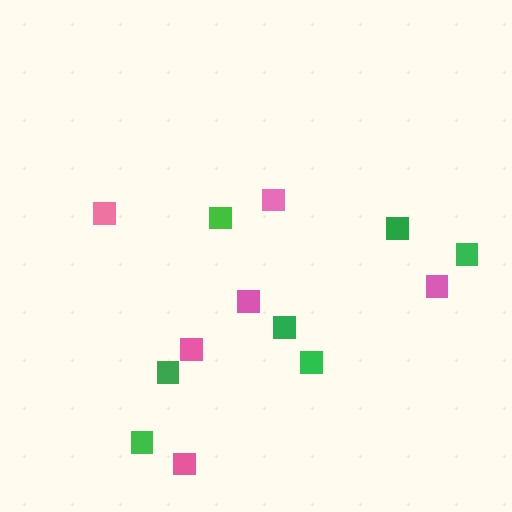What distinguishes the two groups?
There are 2 groups: one group of pink squares (6) and one group of green squares (7).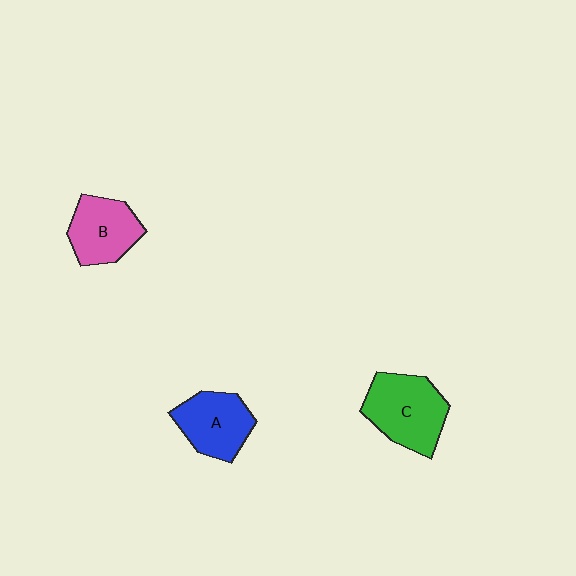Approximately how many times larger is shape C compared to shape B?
Approximately 1.3 times.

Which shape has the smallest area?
Shape B (pink).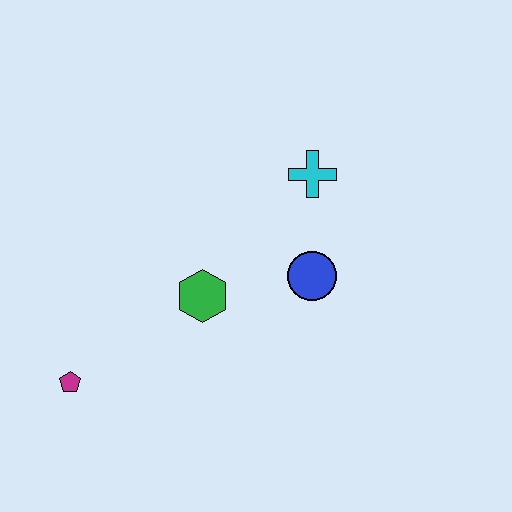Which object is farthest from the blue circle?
The magenta pentagon is farthest from the blue circle.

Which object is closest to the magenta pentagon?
The green hexagon is closest to the magenta pentagon.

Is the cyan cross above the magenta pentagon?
Yes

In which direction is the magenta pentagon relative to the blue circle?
The magenta pentagon is to the left of the blue circle.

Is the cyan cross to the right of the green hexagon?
Yes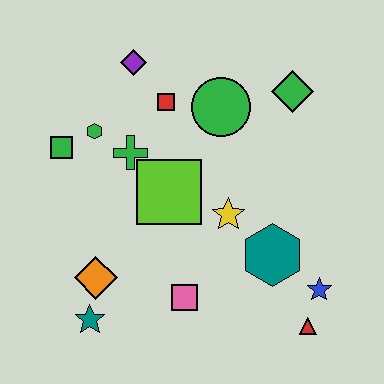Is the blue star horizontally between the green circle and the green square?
No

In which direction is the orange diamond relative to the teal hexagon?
The orange diamond is to the left of the teal hexagon.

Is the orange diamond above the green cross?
No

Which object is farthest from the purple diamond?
The red triangle is farthest from the purple diamond.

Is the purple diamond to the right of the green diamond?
No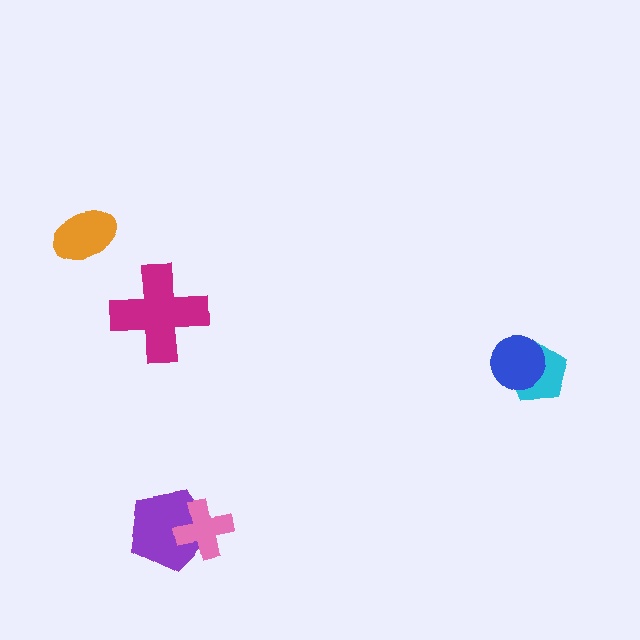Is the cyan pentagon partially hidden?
Yes, it is partially covered by another shape.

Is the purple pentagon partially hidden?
Yes, it is partially covered by another shape.